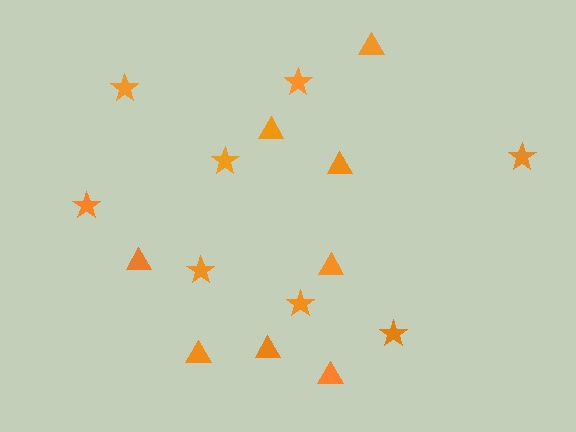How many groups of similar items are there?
There are 2 groups: one group of stars (8) and one group of triangles (8).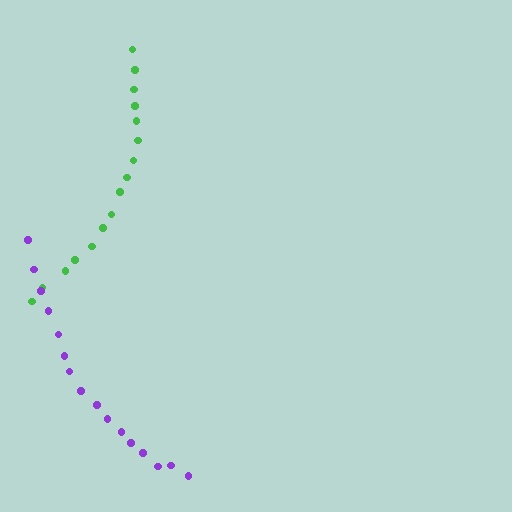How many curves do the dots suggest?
There are 2 distinct paths.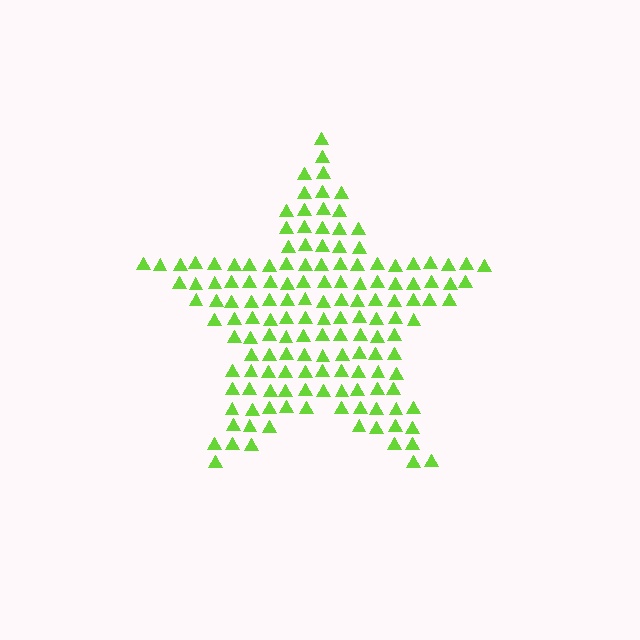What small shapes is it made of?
It is made of small triangles.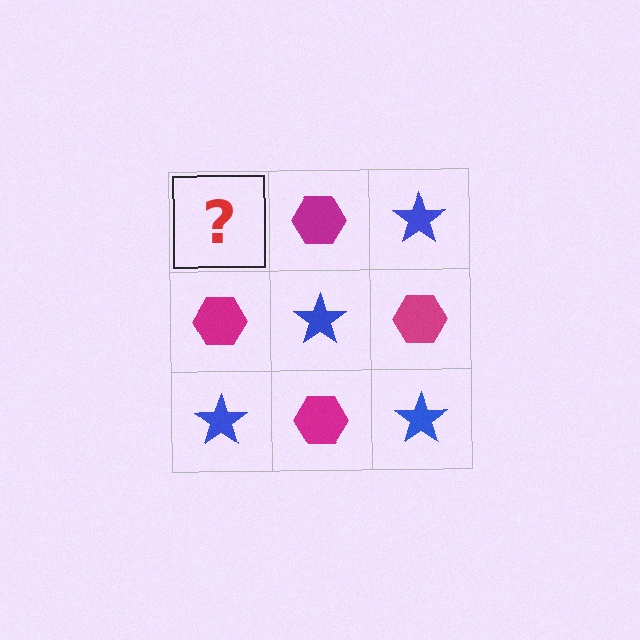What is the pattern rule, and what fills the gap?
The rule is that it alternates blue star and magenta hexagon in a checkerboard pattern. The gap should be filled with a blue star.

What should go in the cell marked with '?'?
The missing cell should contain a blue star.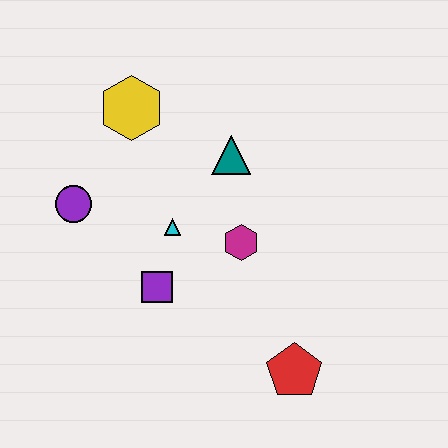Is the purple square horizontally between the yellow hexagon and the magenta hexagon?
Yes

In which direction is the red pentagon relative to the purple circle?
The red pentagon is to the right of the purple circle.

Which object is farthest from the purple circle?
The red pentagon is farthest from the purple circle.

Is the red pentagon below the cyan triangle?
Yes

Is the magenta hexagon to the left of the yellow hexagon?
No